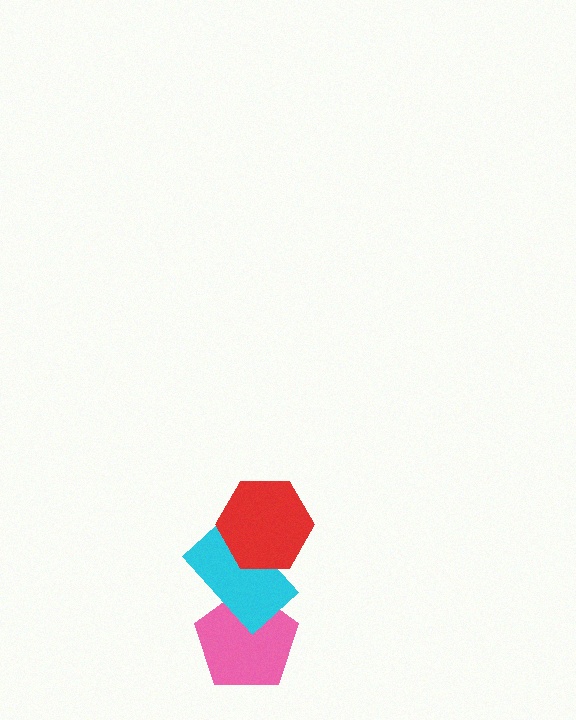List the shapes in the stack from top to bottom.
From top to bottom: the red hexagon, the cyan rectangle, the pink pentagon.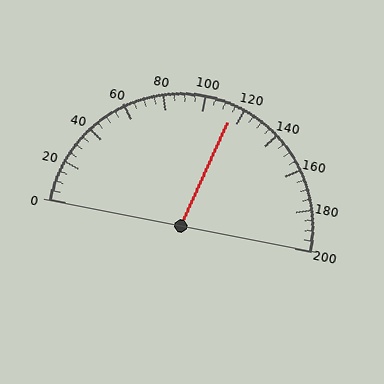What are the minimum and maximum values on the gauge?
The gauge ranges from 0 to 200.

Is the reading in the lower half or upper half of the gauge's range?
The reading is in the upper half of the range (0 to 200).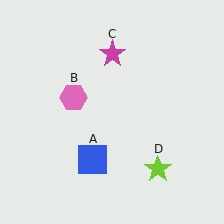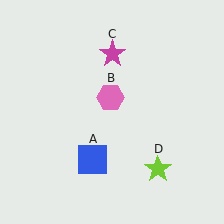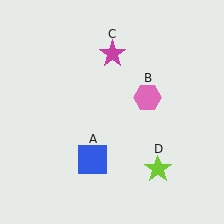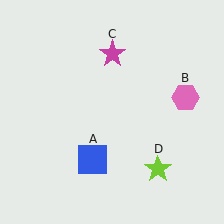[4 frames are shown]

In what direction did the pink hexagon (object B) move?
The pink hexagon (object B) moved right.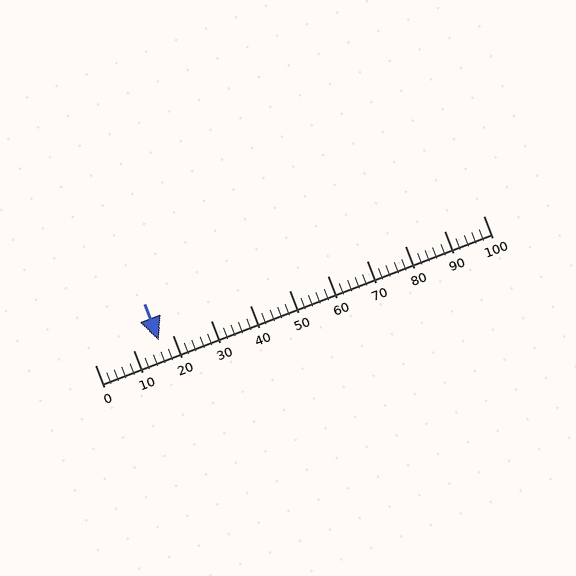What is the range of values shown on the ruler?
The ruler shows values from 0 to 100.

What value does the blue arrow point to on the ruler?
The blue arrow points to approximately 16.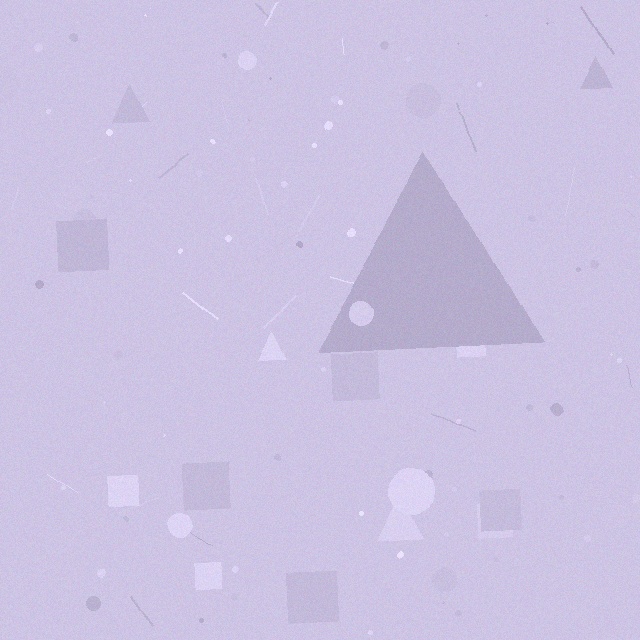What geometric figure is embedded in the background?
A triangle is embedded in the background.